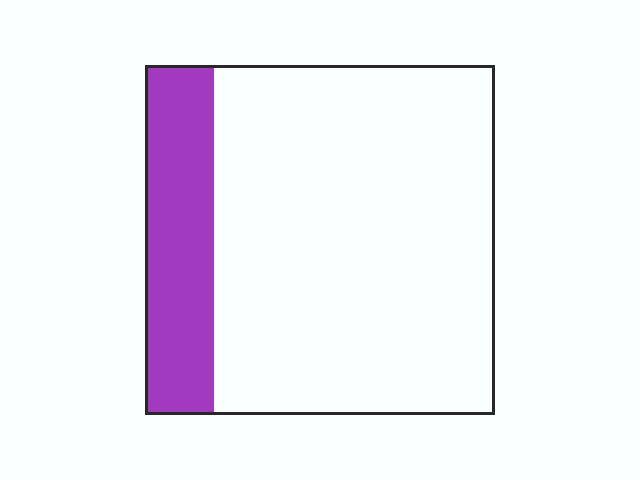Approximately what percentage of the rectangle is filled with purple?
Approximately 20%.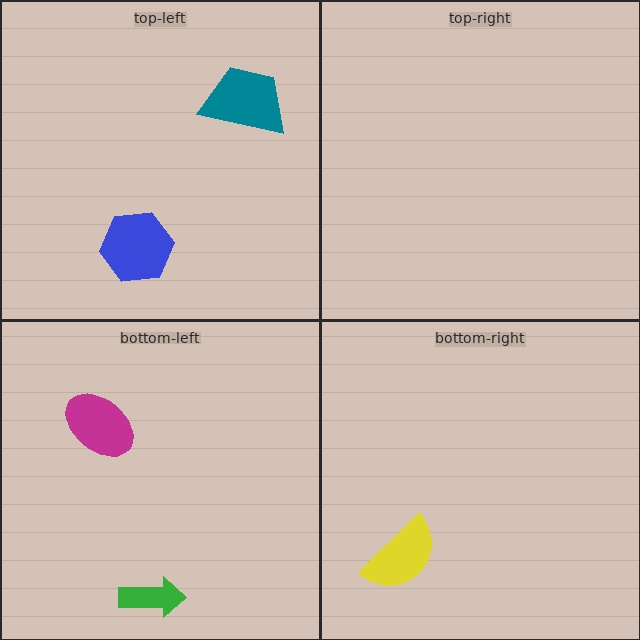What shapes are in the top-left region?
The blue hexagon, the teal trapezoid.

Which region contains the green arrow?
The bottom-left region.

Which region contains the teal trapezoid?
The top-left region.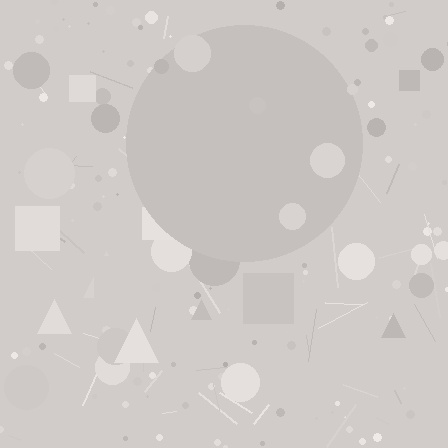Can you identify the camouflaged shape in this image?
The camouflaged shape is a circle.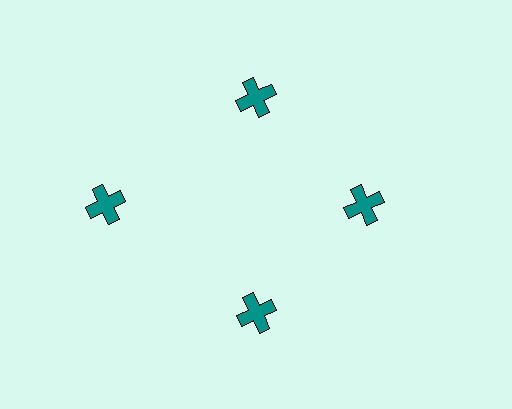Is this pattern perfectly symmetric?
No. The 4 teal crosses are arranged in a ring, but one element near the 9 o'clock position is pushed outward from the center, breaking the 4-fold rotational symmetry.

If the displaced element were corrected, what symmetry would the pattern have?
It would have 4-fold rotational symmetry — the pattern would map onto itself every 90 degrees.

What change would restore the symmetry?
The symmetry would be restored by moving it inward, back onto the ring so that all 4 crosses sit at equal angles and equal distance from the center.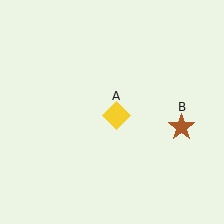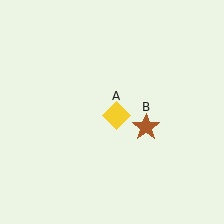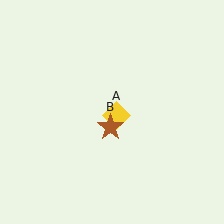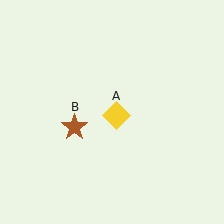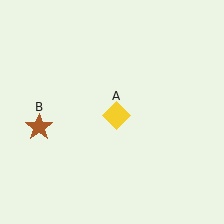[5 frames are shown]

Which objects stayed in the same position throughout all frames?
Yellow diamond (object A) remained stationary.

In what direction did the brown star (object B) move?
The brown star (object B) moved left.